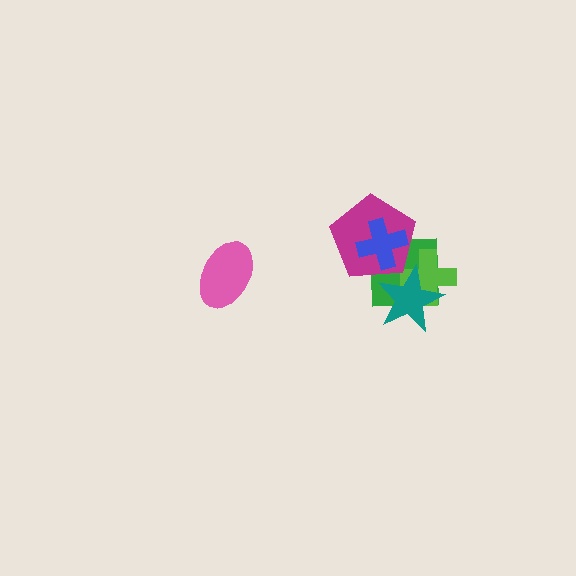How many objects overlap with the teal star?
3 objects overlap with the teal star.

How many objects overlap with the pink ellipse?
0 objects overlap with the pink ellipse.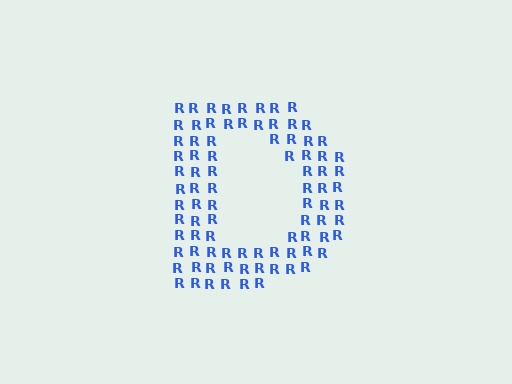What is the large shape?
The large shape is the letter D.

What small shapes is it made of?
It is made of small letter R's.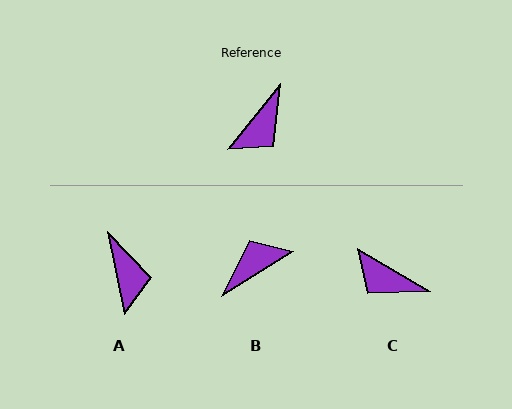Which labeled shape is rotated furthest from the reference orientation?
B, about 161 degrees away.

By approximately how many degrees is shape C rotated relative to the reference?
Approximately 81 degrees clockwise.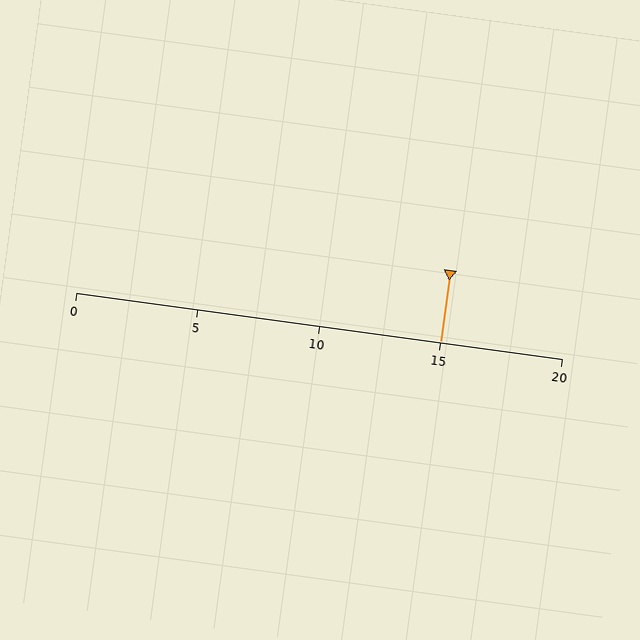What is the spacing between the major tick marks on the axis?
The major ticks are spaced 5 apart.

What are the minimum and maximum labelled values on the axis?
The axis runs from 0 to 20.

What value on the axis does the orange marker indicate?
The marker indicates approximately 15.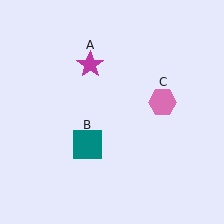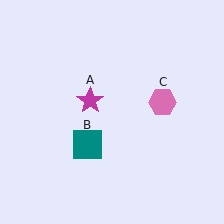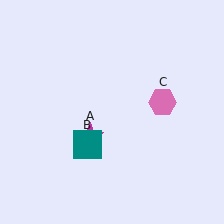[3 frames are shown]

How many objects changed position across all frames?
1 object changed position: magenta star (object A).